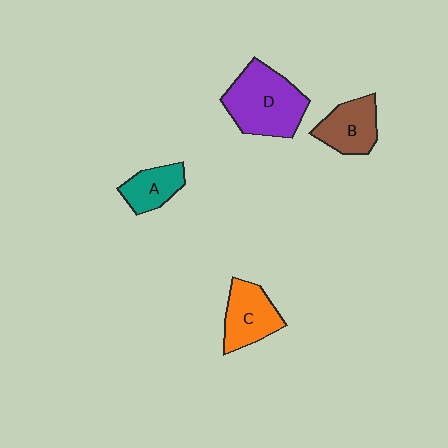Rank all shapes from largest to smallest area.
From largest to smallest: D (purple), C (orange), B (brown), A (teal).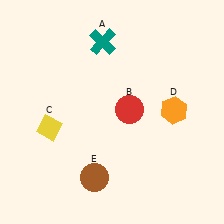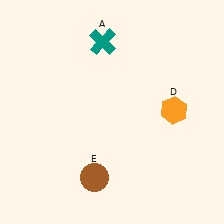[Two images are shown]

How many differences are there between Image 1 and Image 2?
There are 2 differences between the two images.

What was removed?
The red circle (B), the yellow diamond (C) were removed in Image 2.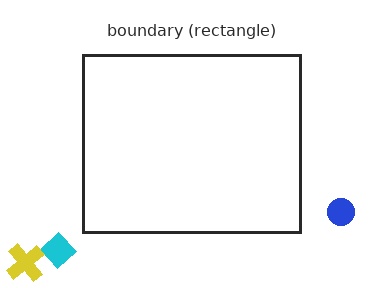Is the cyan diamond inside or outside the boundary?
Outside.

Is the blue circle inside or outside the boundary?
Outside.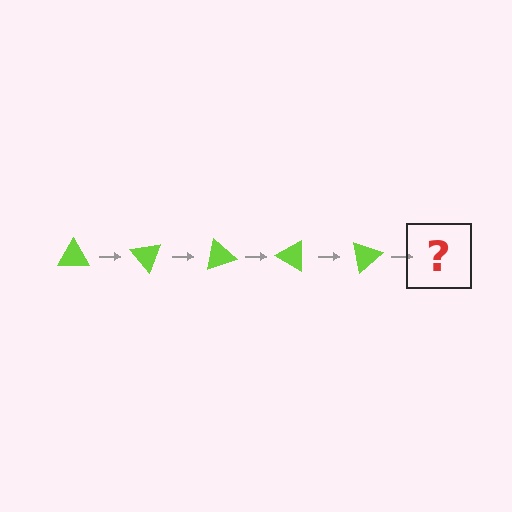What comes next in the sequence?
The next element should be a lime triangle rotated 250 degrees.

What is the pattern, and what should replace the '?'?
The pattern is that the triangle rotates 50 degrees each step. The '?' should be a lime triangle rotated 250 degrees.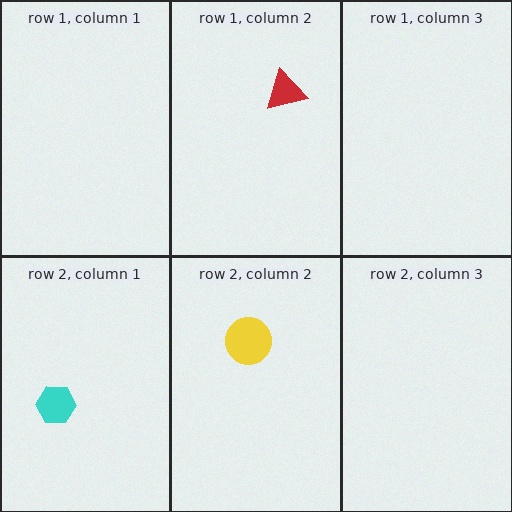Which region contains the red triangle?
The row 1, column 2 region.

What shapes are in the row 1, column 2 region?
The red triangle.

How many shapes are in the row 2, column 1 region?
1.